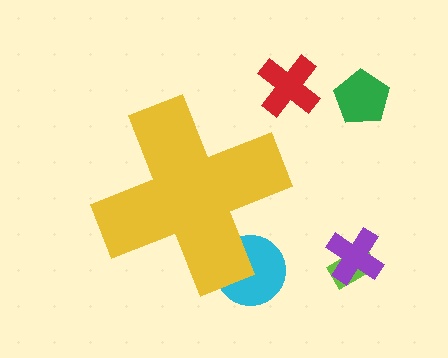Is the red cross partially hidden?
No, the red cross is fully visible.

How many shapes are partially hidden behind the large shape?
1 shape is partially hidden.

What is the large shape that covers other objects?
A yellow cross.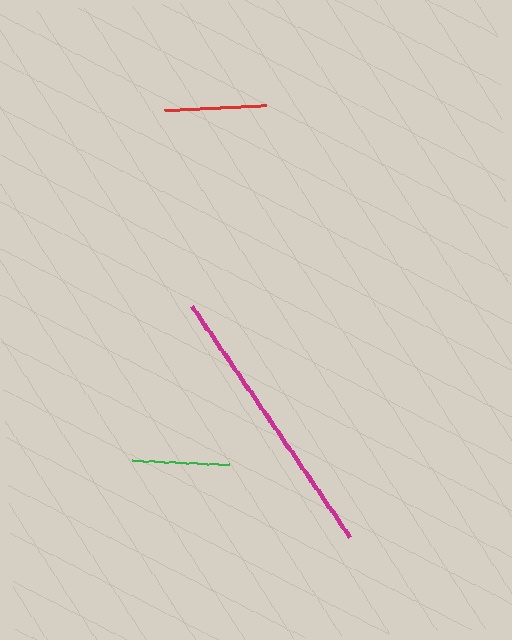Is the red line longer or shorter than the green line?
The red line is longer than the green line.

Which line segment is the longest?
The magenta line is the longest at approximately 279 pixels.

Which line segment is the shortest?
The green line is the shortest at approximately 97 pixels.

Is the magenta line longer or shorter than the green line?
The magenta line is longer than the green line.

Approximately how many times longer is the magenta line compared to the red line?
The magenta line is approximately 2.8 times the length of the red line.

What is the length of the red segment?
The red segment is approximately 101 pixels long.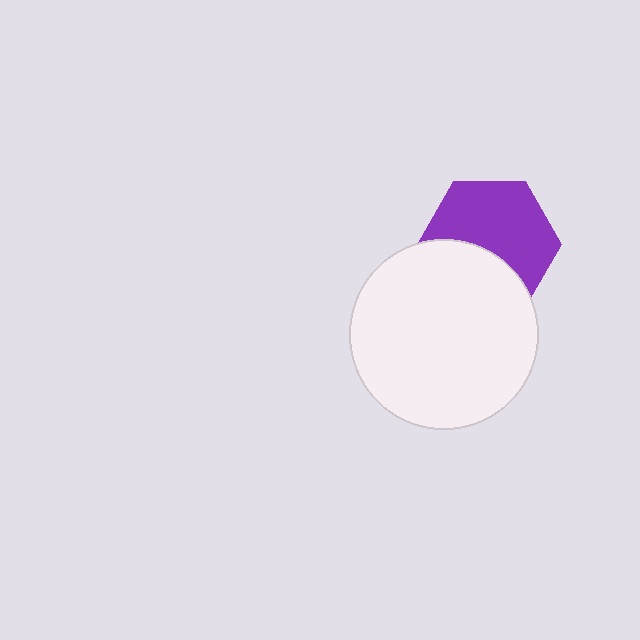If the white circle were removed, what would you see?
You would see the complete purple hexagon.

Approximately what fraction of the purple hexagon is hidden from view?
Roughly 38% of the purple hexagon is hidden behind the white circle.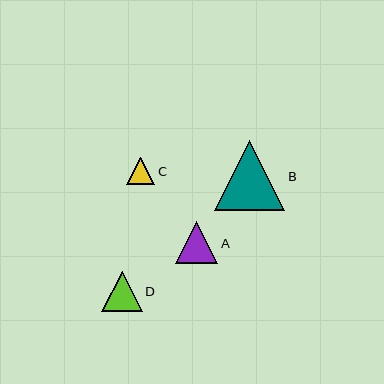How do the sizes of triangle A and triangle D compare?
Triangle A and triangle D are approximately the same size.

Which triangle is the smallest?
Triangle C is the smallest with a size of approximately 28 pixels.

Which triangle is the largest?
Triangle B is the largest with a size of approximately 70 pixels.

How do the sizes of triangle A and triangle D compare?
Triangle A and triangle D are approximately the same size.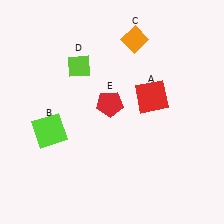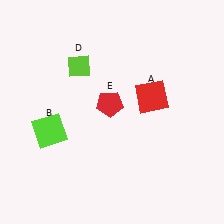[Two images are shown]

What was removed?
The orange diamond (C) was removed in Image 2.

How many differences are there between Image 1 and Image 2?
There is 1 difference between the two images.